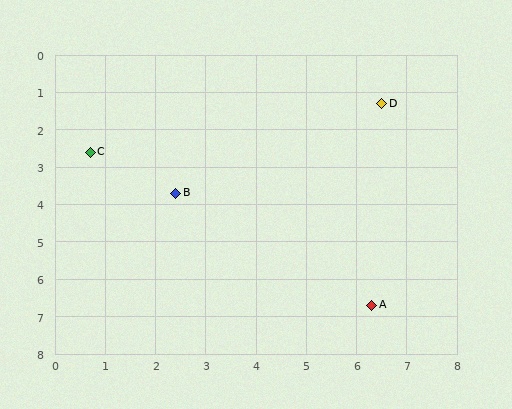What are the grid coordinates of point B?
Point B is at approximately (2.4, 3.7).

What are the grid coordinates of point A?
Point A is at approximately (6.3, 6.7).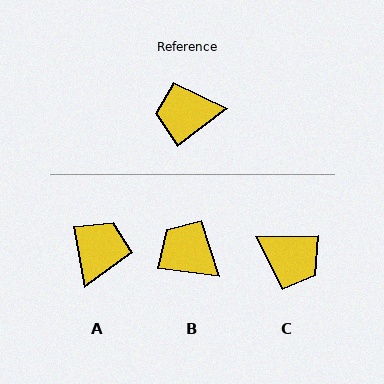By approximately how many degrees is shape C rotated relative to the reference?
Approximately 143 degrees counter-clockwise.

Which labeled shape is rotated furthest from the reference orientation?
C, about 143 degrees away.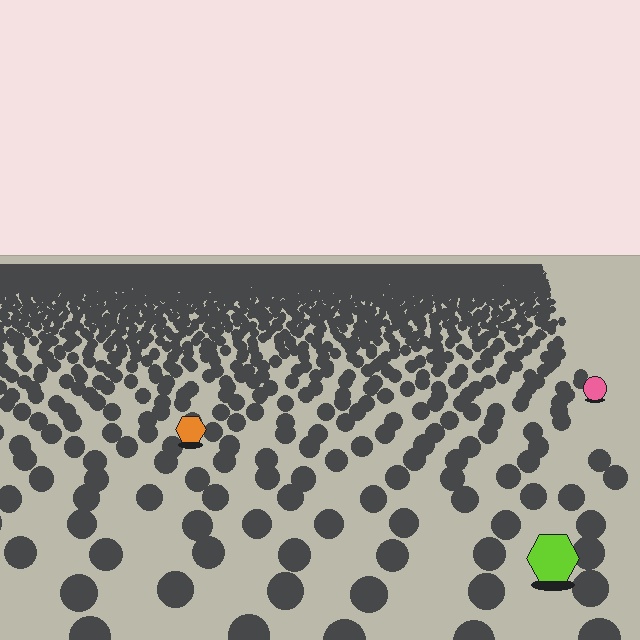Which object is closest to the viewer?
The lime hexagon is closest. The texture marks near it are larger and more spread out.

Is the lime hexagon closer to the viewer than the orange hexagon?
Yes. The lime hexagon is closer — you can tell from the texture gradient: the ground texture is coarser near it.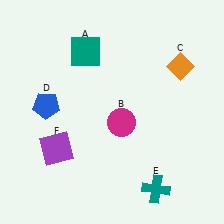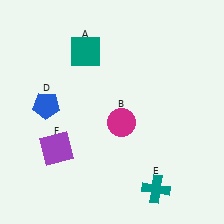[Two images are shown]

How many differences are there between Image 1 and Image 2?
There is 1 difference between the two images.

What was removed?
The orange diamond (C) was removed in Image 2.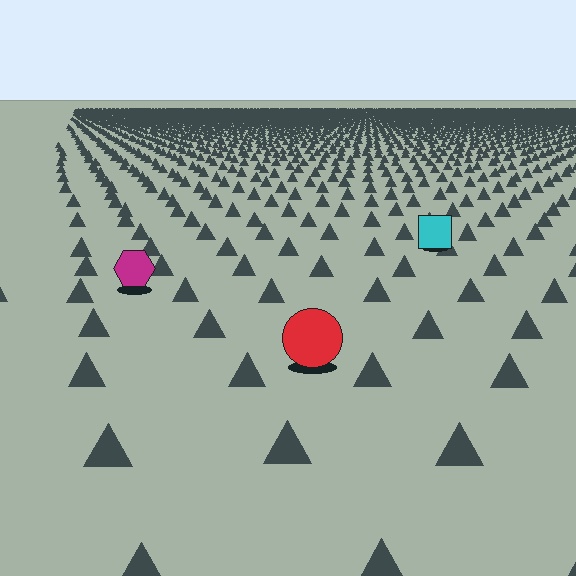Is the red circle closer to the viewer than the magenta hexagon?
Yes. The red circle is closer — you can tell from the texture gradient: the ground texture is coarser near it.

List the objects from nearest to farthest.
From nearest to farthest: the red circle, the magenta hexagon, the cyan square.